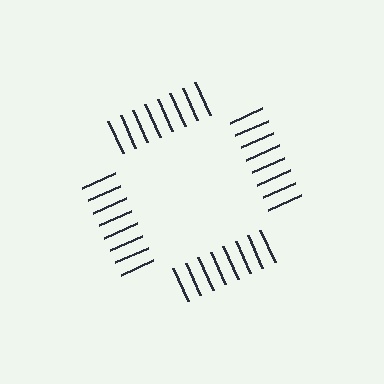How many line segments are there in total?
32 — 8 along each of the 4 edges.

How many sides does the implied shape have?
4 sides — the line-ends trace a square.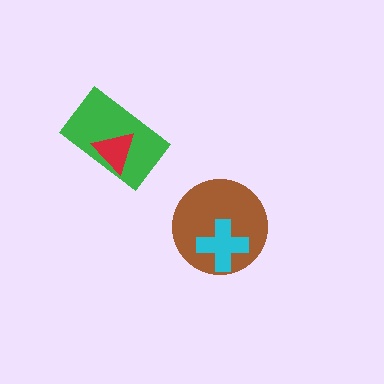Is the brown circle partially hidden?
Yes, it is partially covered by another shape.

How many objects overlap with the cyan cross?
1 object overlaps with the cyan cross.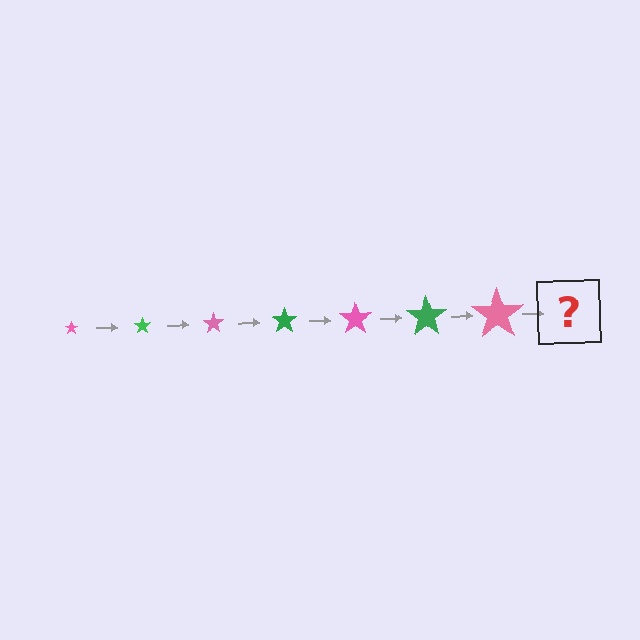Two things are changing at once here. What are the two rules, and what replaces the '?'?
The two rules are that the star grows larger each step and the color cycles through pink and green. The '?' should be a green star, larger than the previous one.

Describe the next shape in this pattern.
It should be a green star, larger than the previous one.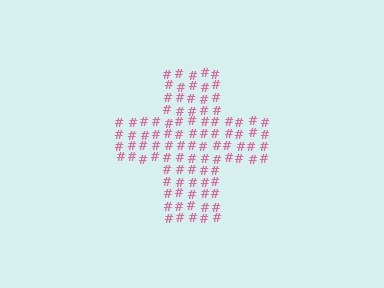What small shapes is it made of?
It is made of small hash symbols.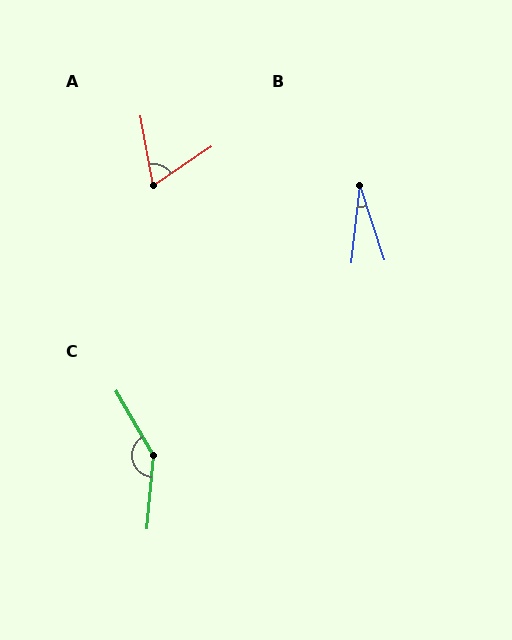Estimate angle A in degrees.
Approximately 66 degrees.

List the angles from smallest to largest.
B (24°), A (66°), C (145°).